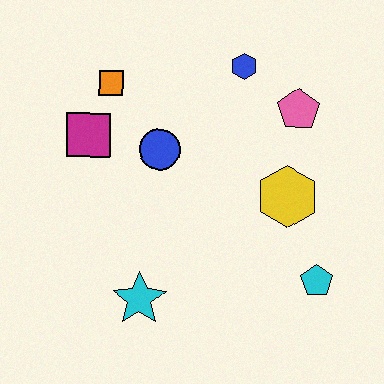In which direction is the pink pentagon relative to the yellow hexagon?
The pink pentagon is above the yellow hexagon.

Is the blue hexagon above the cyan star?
Yes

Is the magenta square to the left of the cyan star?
Yes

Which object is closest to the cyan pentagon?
The yellow hexagon is closest to the cyan pentagon.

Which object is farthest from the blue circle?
The cyan pentagon is farthest from the blue circle.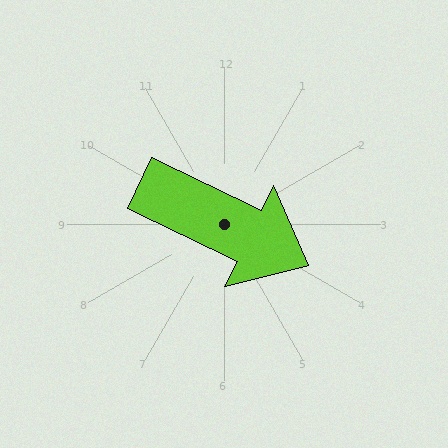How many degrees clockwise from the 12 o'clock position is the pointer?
Approximately 116 degrees.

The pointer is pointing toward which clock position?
Roughly 4 o'clock.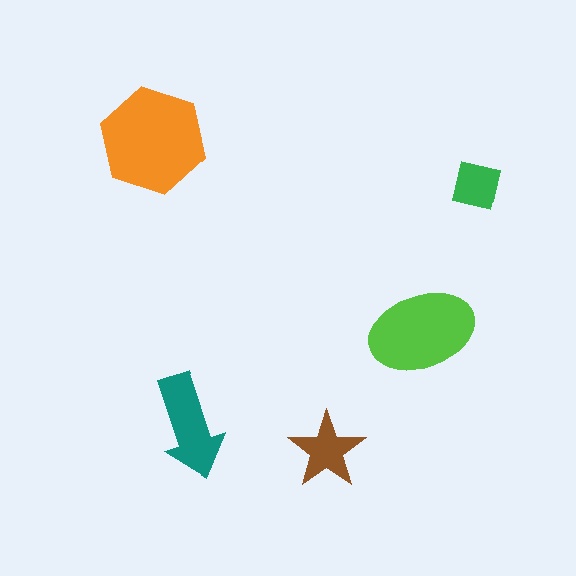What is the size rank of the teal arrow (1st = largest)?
3rd.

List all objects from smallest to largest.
The green square, the brown star, the teal arrow, the lime ellipse, the orange hexagon.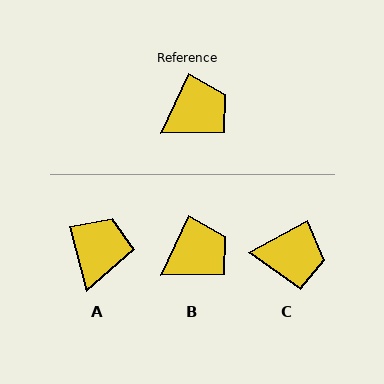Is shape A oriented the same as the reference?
No, it is off by about 39 degrees.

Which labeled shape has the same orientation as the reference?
B.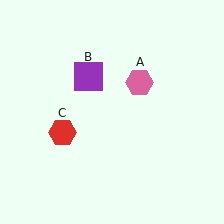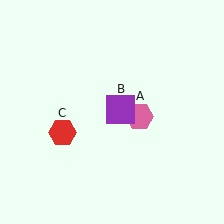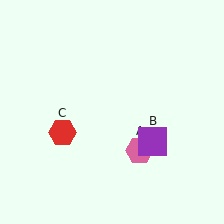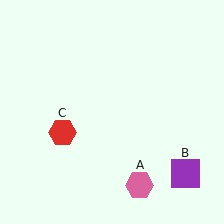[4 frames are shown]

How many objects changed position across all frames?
2 objects changed position: pink hexagon (object A), purple square (object B).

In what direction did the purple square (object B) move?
The purple square (object B) moved down and to the right.